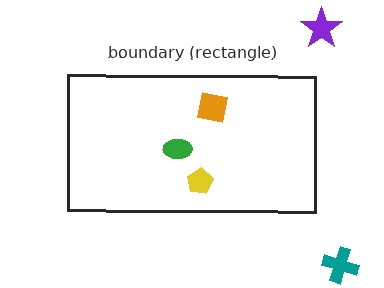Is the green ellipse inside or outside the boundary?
Inside.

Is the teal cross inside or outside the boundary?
Outside.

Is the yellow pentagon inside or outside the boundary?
Inside.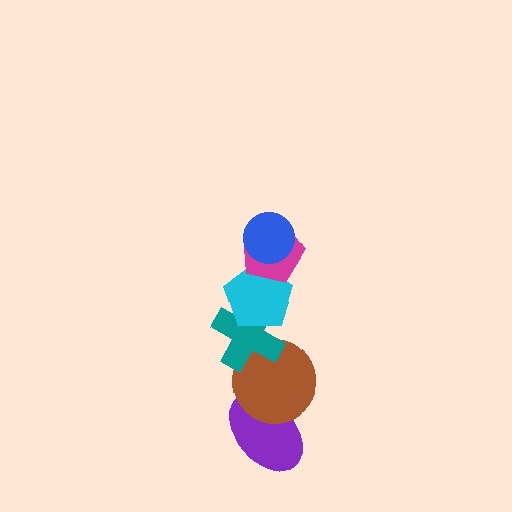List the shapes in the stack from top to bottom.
From top to bottom: the blue circle, the magenta pentagon, the cyan pentagon, the teal cross, the brown circle, the purple ellipse.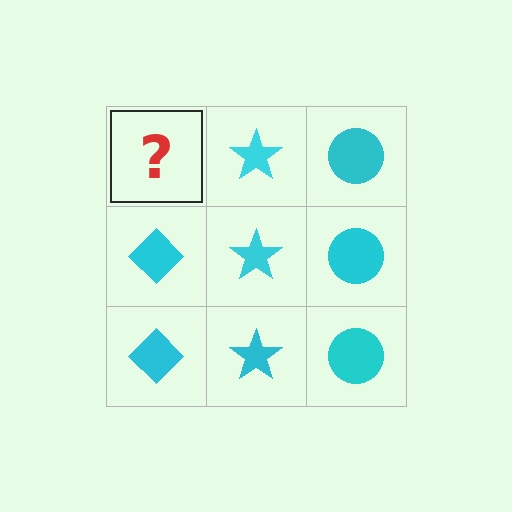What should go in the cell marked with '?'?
The missing cell should contain a cyan diamond.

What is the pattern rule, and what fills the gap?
The rule is that each column has a consistent shape. The gap should be filled with a cyan diamond.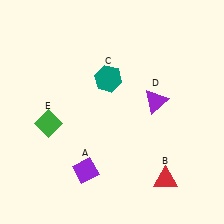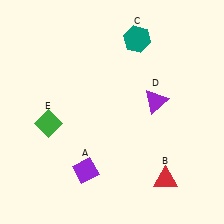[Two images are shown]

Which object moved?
The teal hexagon (C) moved up.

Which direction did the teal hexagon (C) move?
The teal hexagon (C) moved up.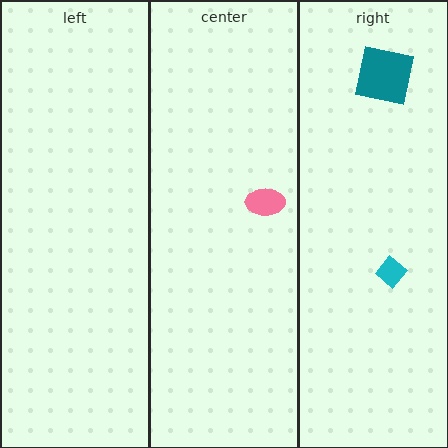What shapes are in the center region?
The pink ellipse.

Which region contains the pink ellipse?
The center region.